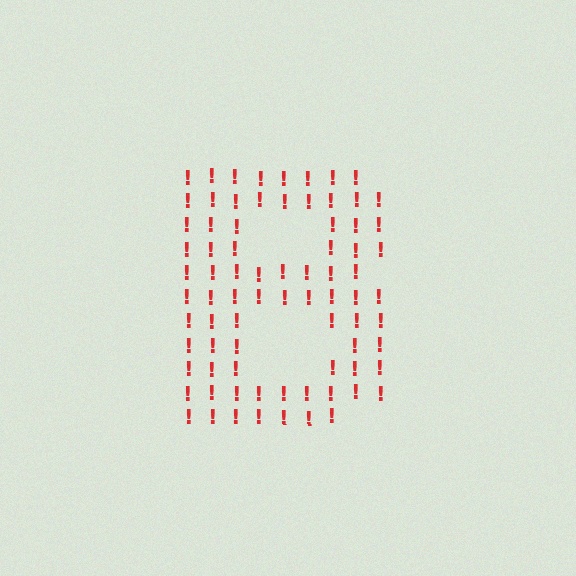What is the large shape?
The large shape is the letter B.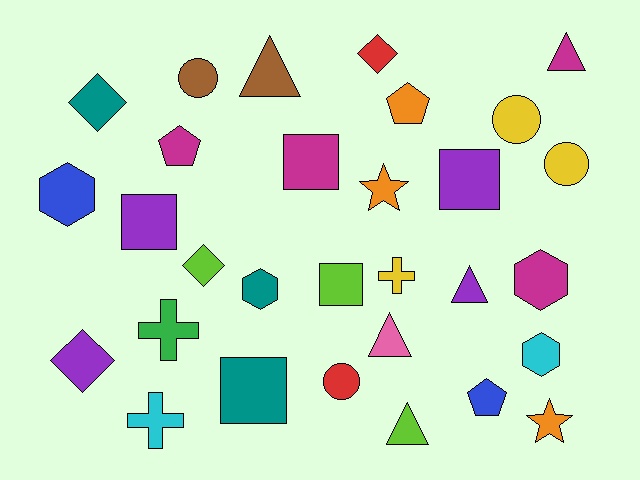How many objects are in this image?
There are 30 objects.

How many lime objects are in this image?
There are 3 lime objects.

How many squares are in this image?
There are 5 squares.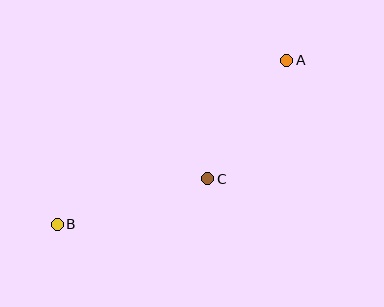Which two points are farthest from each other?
Points A and B are farthest from each other.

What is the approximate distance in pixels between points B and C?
The distance between B and C is approximately 157 pixels.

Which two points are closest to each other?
Points A and C are closest to each other.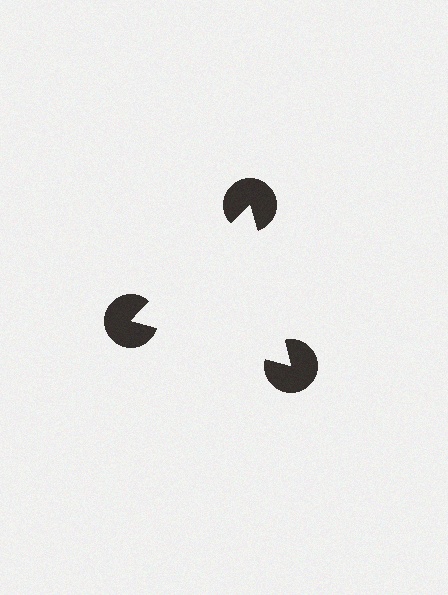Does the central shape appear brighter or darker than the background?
It typically appears slightly brighter than the background, even though no actual brightness change is drawn.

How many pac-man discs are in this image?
There are 3 — one at each vertex of the illusory triangle.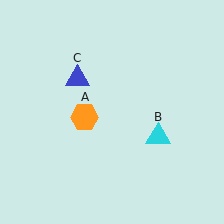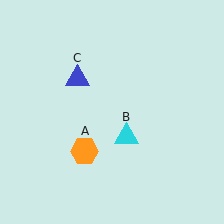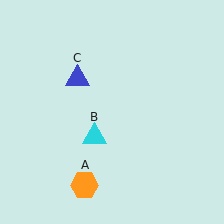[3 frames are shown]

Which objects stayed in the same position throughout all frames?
Blue triangle (object C) remained stationary.